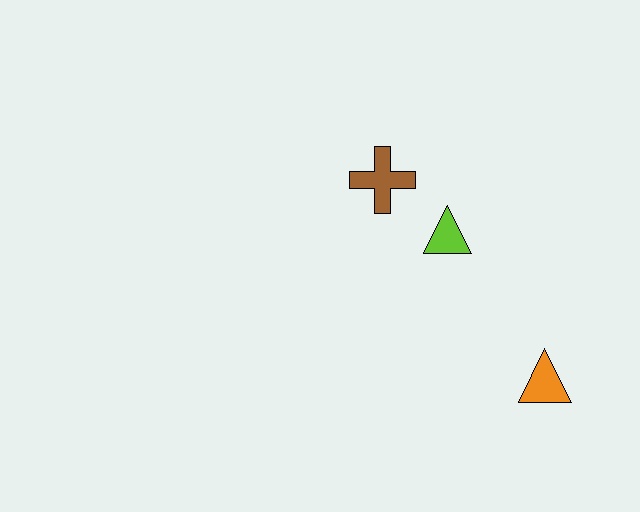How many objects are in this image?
There are 3 objects.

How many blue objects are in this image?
There are no blue objects.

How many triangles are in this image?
There are 2 triangles.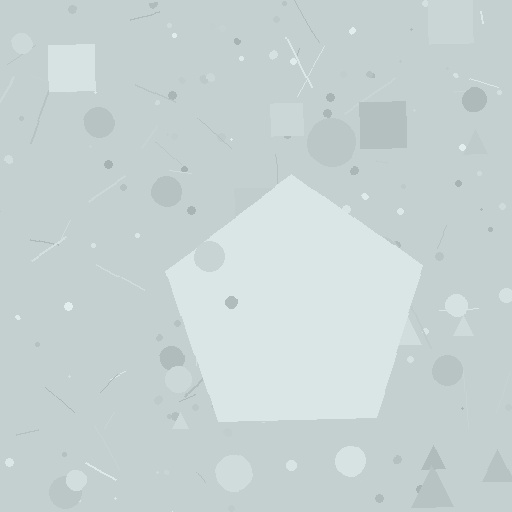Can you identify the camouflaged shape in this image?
The camouflaged shape is a pentagon.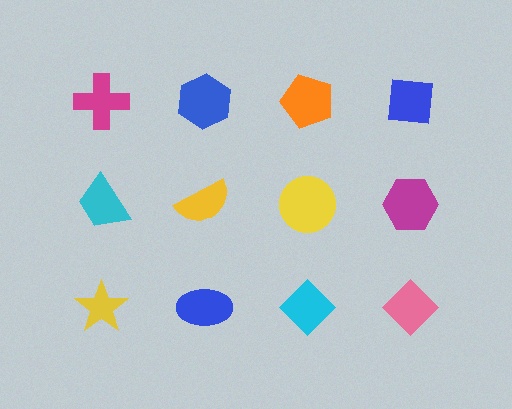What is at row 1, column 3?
An orange pentagon.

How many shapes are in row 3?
4 shapes.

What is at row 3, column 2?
A blue ellipse.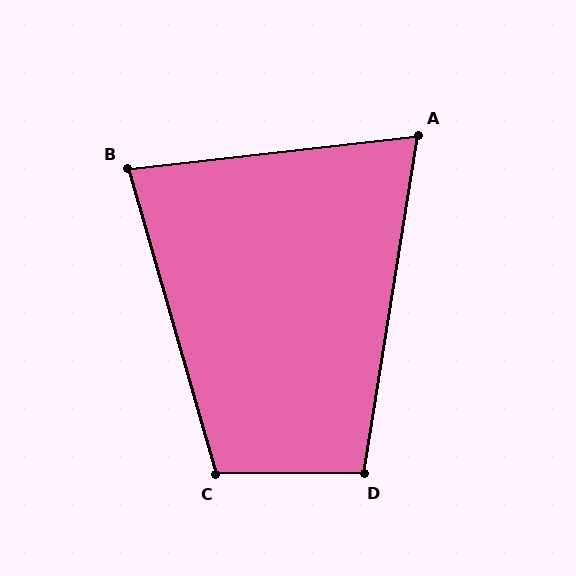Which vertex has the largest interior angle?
C, at approximately 105 degrees.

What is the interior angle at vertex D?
Approximately 100 degrees (obtuse).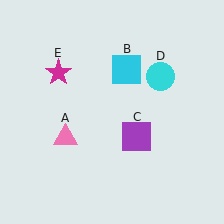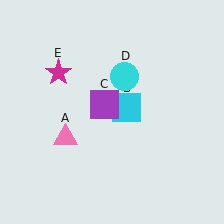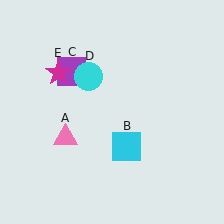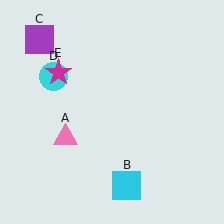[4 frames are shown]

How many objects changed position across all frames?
3 objects changed position: cyan square (object B), purple square (object C), cyan circle (object D).